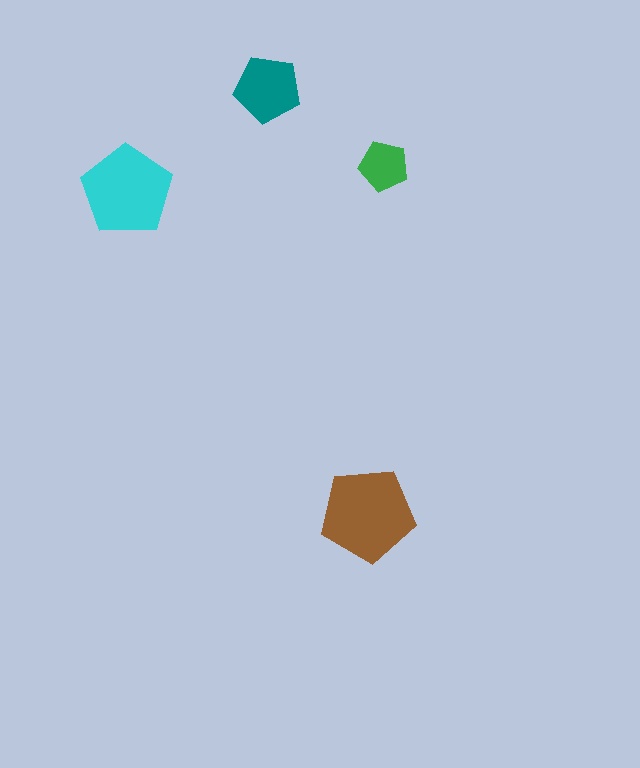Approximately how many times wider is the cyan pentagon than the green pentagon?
About 2 times wider.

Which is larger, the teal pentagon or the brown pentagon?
The brown one.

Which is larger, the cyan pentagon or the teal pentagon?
The cyan one.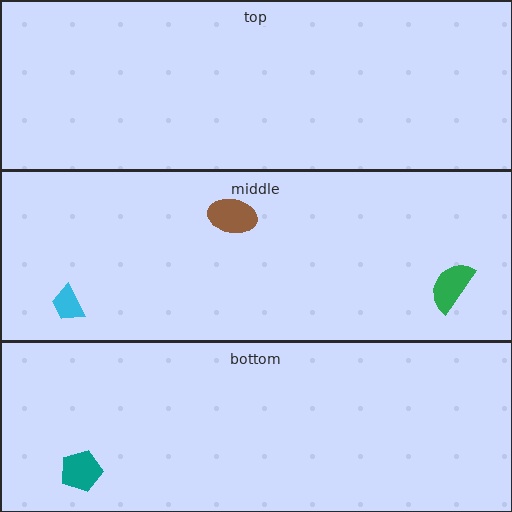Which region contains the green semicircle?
The middle region.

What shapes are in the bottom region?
The teal pentagon.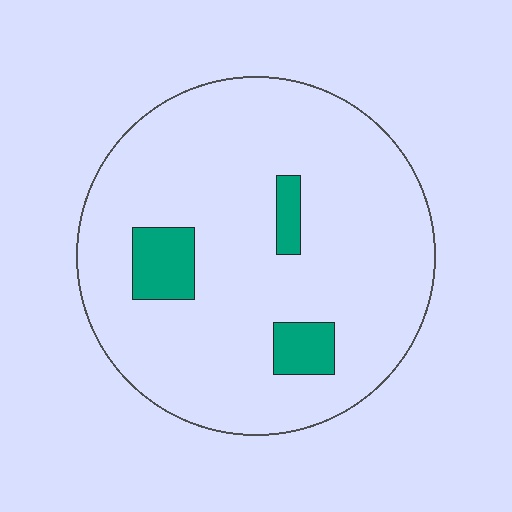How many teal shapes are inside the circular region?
3.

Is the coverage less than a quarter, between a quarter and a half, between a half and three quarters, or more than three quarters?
Less than a quarter.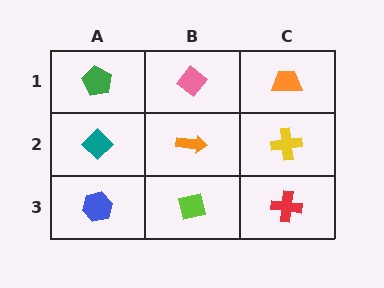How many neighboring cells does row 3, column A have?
2.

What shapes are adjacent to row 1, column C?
A yellow cross (row 2, column C), a pink diamond (row 1, column B).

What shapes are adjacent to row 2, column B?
A pink diamond (row 1, column B), a lime square (row 3, column B), a teal diamond (row 2, column A), a yellow cross (row 2, column C).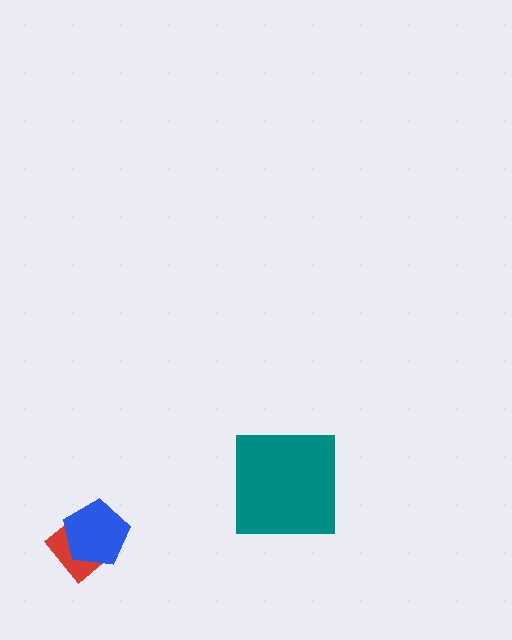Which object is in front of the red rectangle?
The blue pentagon is in front of the red rectangle.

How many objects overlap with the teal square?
0 objects overlap with the teal square.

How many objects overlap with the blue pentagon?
1 object overlaps with the blue pentagon.